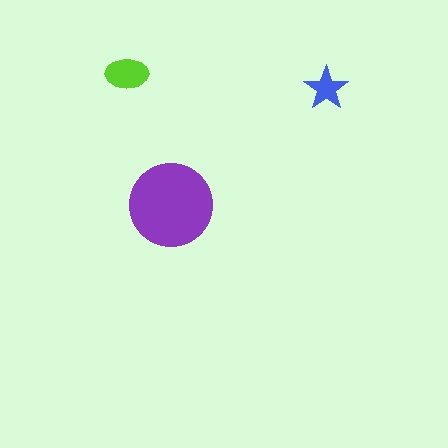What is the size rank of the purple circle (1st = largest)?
1st.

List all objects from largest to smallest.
The purple circle, the lime ellipse, the blue star.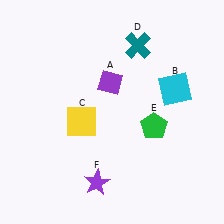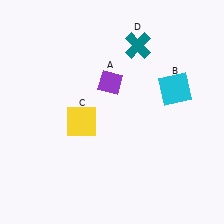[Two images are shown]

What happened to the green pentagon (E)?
The green pentagon (E) was removed in Image 2. It was in the bottom-right area of Image 1.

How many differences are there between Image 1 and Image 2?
There are 2 differences between the two images.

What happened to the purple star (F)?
The purple star (F) was removed in Image 2. It was in the bottom-left area of Image 1.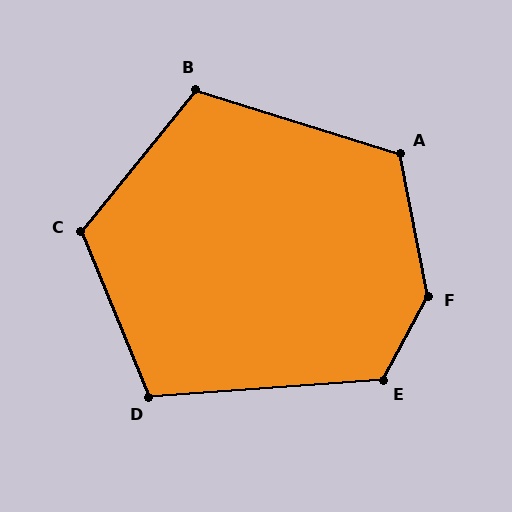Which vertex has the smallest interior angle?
D, at approximately 108 degrees.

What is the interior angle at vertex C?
Approximately 119 degrees (obtuse).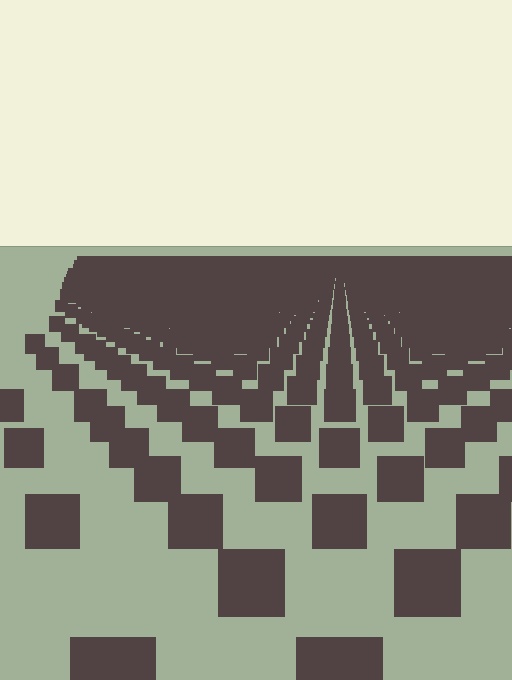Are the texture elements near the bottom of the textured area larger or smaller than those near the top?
Larger. Near the bottom, elements are closer to the viewer and appear at a bigger on-screen size.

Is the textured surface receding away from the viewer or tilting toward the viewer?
The surface is receding away from the viewer. Texture elements get smaller and denser toward the top.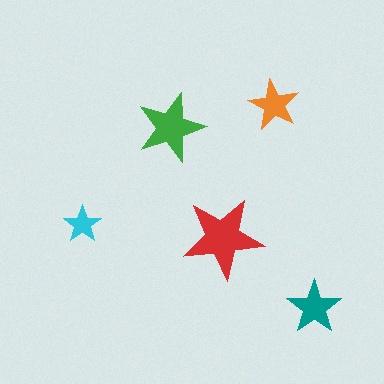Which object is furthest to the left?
The cyan star is leftmost.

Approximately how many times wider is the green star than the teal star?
About 1.5 times wider.